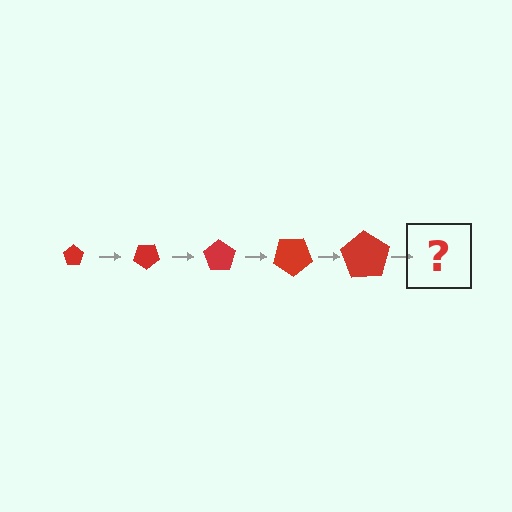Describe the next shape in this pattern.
It should be a pentagon, larger than the previous one and rotated 175 degrees from the start.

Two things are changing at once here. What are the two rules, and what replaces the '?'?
The two rules are that the pentagon grows larger each step and it rotates 35 degrees each step. The '?' should be a pentagon, larger than the previous one and rotated 175 degrees from the start.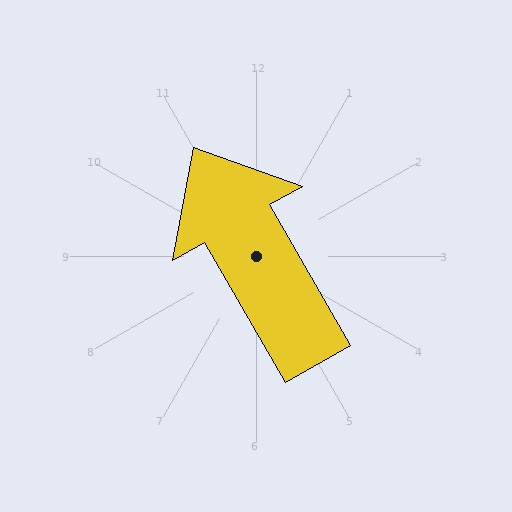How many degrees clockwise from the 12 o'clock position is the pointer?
Approximately 330 degrees.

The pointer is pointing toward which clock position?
Roughly 11 o'clock.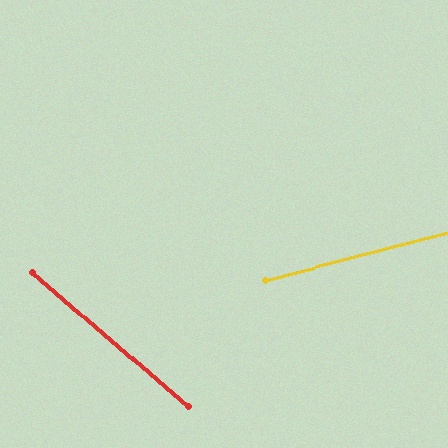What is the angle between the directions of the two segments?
Approximately 56 degrees.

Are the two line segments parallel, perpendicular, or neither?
Neither parallel nor perpendicular — they differ by about 56°.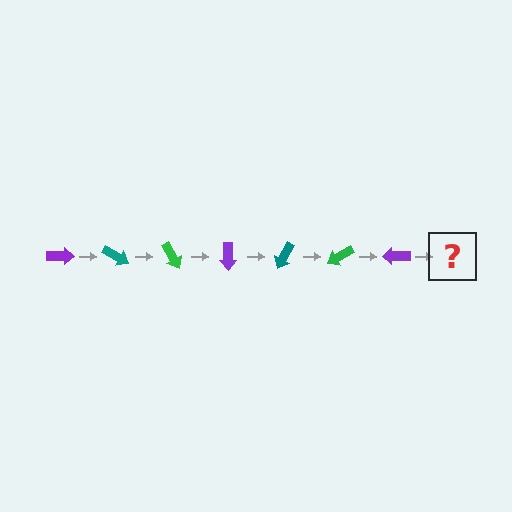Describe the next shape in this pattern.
It should be a teal arrow, rotated 210 degrees from the start.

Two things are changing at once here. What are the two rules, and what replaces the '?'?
The two rules are that it rotates 30 degrees each step and the color cycles through purple, teal, and green. The '?' should be a teal arrow, rotated 210 degrees from the start.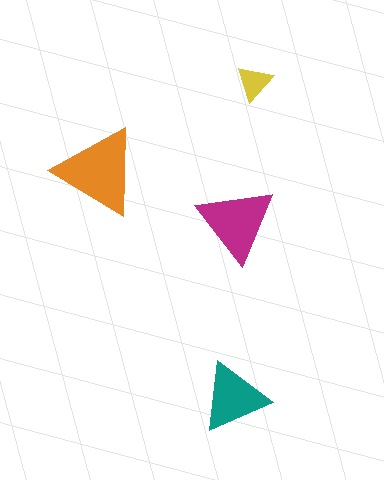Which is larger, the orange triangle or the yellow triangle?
The orange one.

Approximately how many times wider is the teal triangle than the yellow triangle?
About 2 times wider.